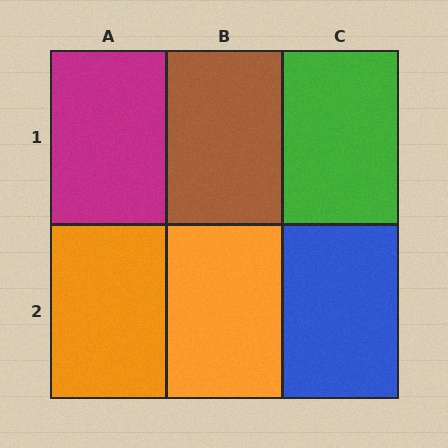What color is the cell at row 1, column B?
Brown.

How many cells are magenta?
1 cell is magenta.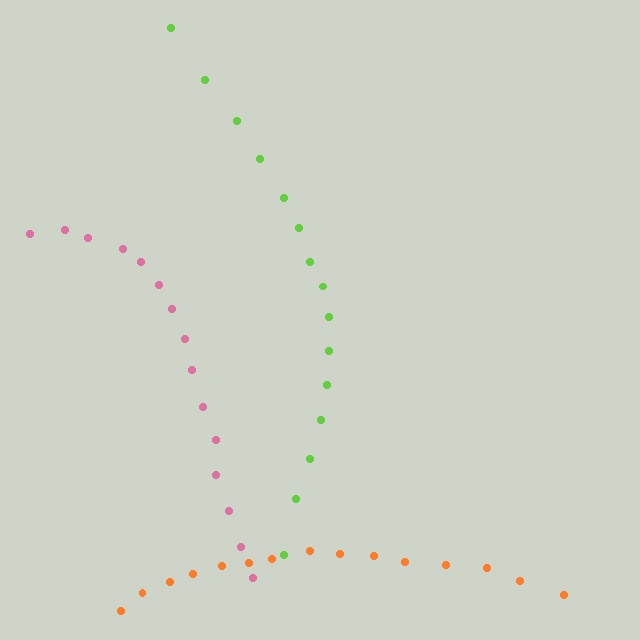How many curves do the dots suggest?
There are 3 distinct paths.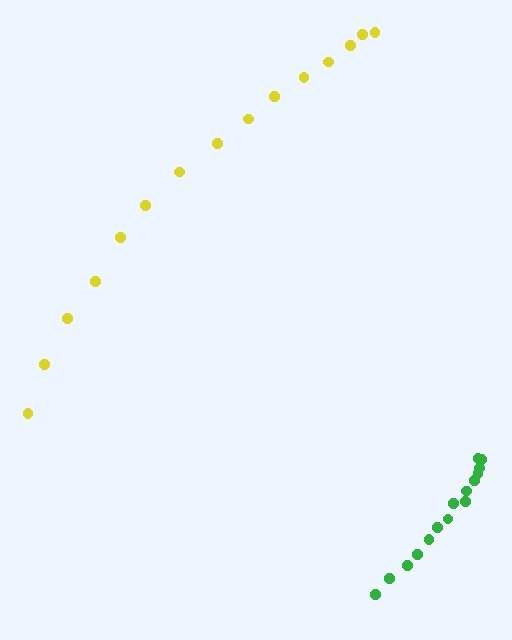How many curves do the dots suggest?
There are 2 distinct paths.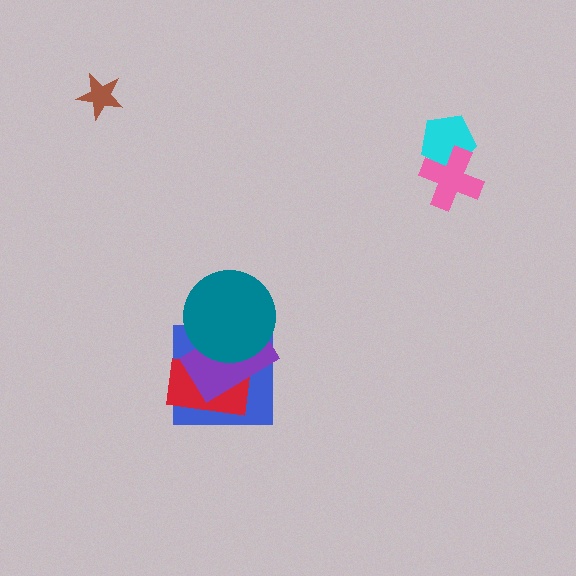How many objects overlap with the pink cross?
1 object overlaps with the pink cross.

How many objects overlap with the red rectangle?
3 objects overlap with the red rectangle.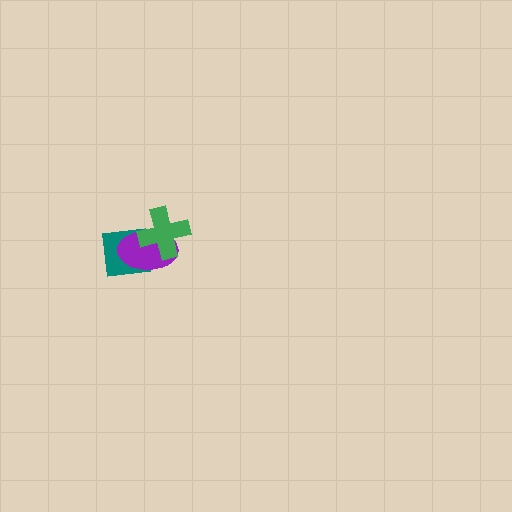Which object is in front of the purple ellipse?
The green cross is in front of the purple ellipse.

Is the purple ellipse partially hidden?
Yes, it is partially covered by another shape.